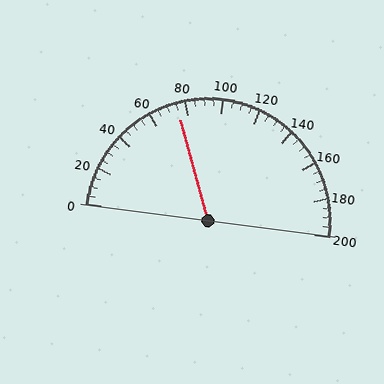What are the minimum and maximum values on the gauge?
The gauge ranges from 0 to 200.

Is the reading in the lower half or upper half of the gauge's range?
The reading is in the lower half of the range (0 to 200).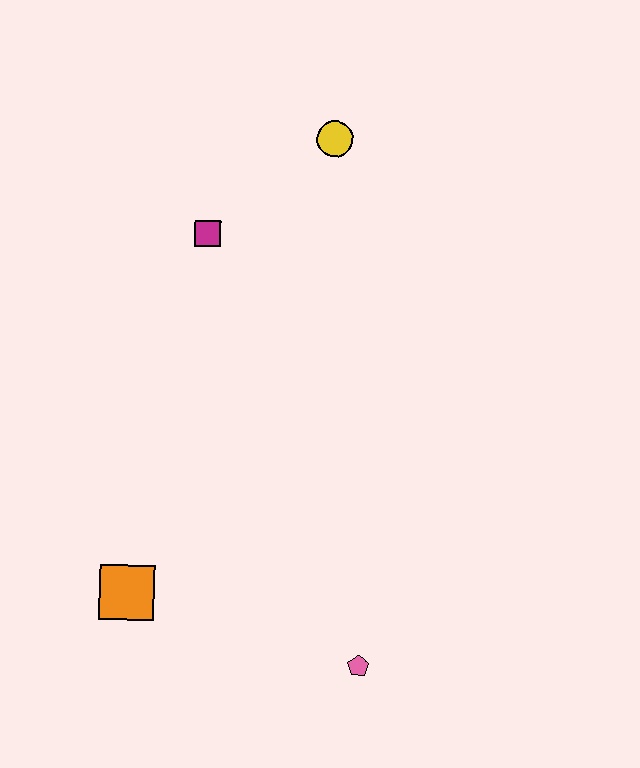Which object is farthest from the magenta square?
The pink pentagon is farthest from the magenta square.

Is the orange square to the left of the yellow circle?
Yes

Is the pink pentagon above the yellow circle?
No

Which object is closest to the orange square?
The pink pentagon is closest to the orange square.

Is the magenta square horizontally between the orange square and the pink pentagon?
Yes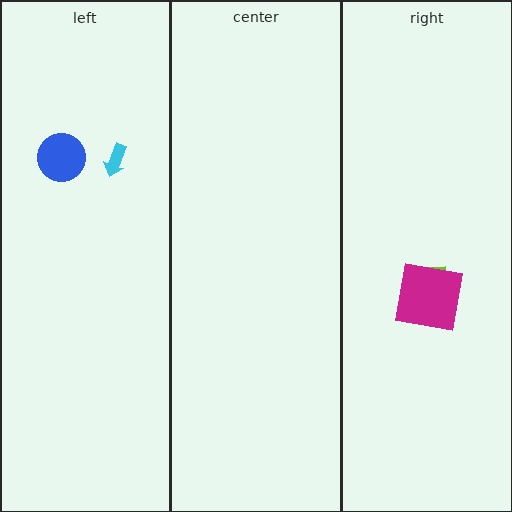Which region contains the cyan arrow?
The left region.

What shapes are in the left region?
The cyan arrow, the blue circle.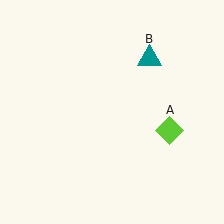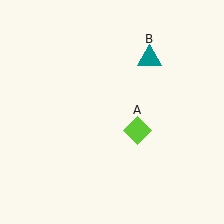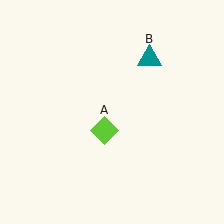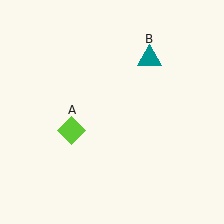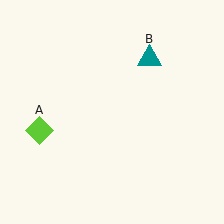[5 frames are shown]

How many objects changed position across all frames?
1 object changed position: lime diamond (object A).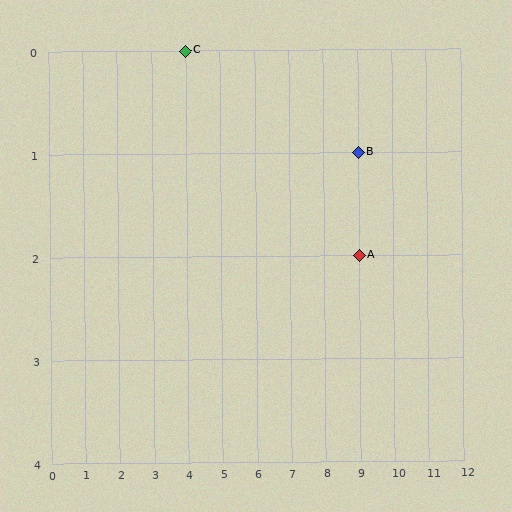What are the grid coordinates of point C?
Point C is at grid coordinates (4, 0).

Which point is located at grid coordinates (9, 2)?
Point A is at (9, 2).